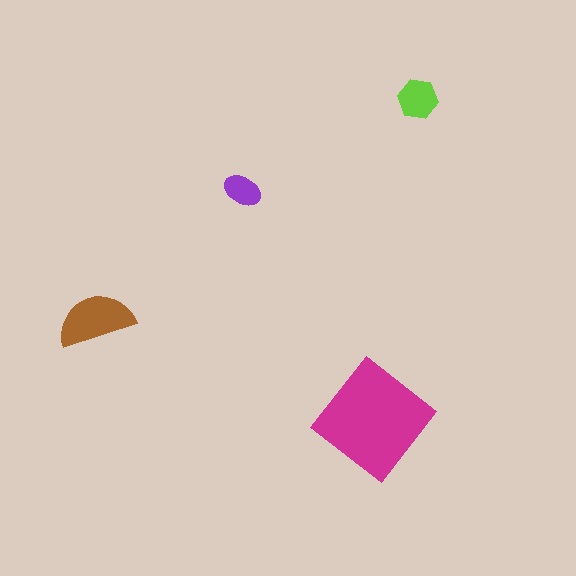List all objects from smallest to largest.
The purple ellipse, the lime hexagon, the brown semicircle, the magenta diamond.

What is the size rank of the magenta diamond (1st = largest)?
1st.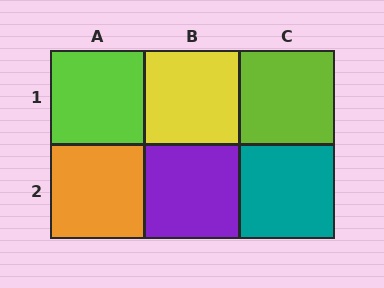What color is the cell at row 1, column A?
Lime.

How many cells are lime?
2 cells are lime.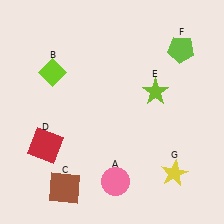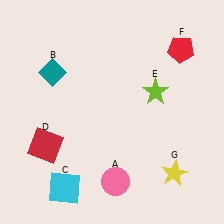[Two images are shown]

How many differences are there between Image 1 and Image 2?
There are 3 differences between the two images.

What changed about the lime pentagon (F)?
In Image 1, F is lime. In Image 2, it changed to red.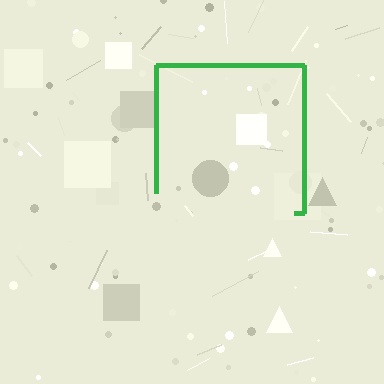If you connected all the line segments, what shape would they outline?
They would outline a square.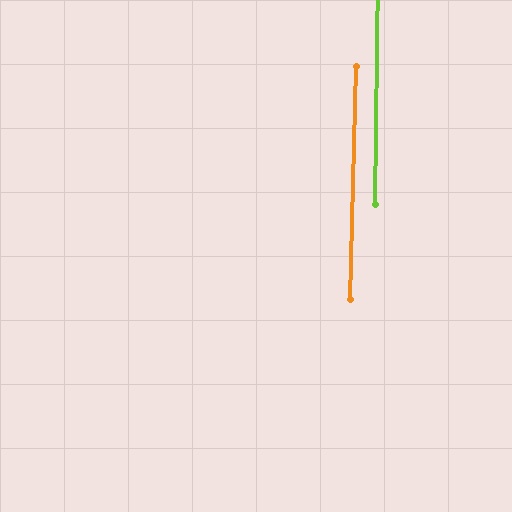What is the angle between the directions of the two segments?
Approximately 1 degree.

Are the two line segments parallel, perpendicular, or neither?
Parallel — their directions differ by only 0.7°.